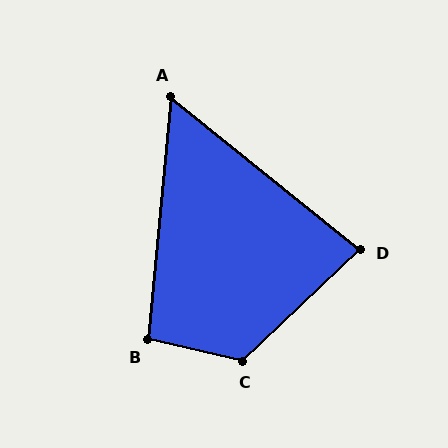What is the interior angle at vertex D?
Approximately 82 degrees (acute).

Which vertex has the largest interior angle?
C, at approximately 124 degrees.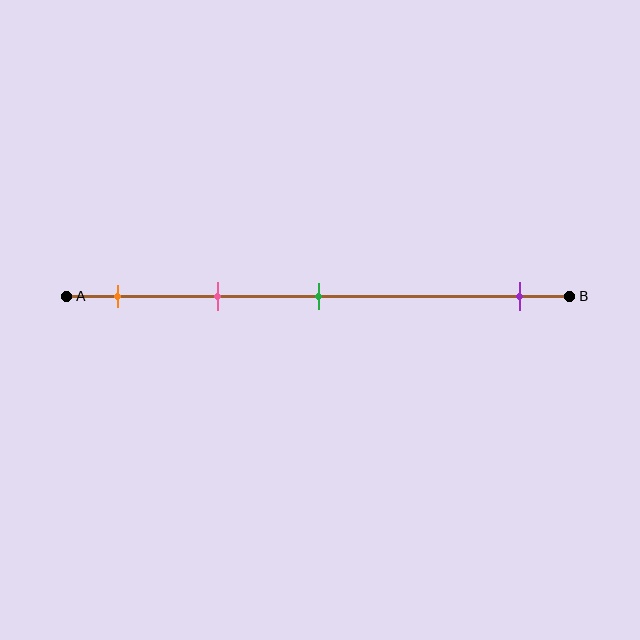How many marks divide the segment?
There are 4 marks dividing the segment.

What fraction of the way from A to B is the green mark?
The green mark is approximately 50% (0.5) of the way from A to B.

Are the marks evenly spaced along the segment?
No, the marks are not evenly spaced.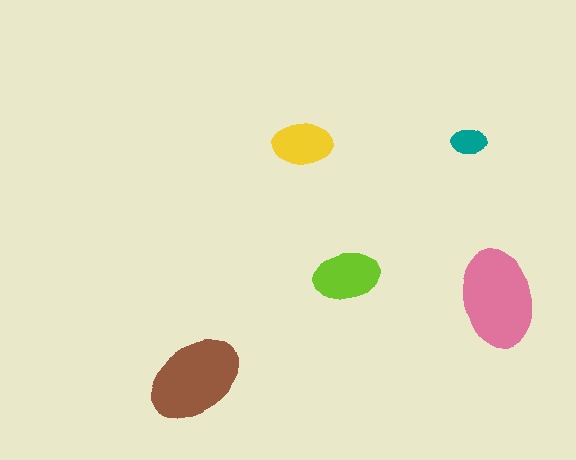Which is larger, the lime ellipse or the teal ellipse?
The lime one.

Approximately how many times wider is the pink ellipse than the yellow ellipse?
About 1.5 times wider.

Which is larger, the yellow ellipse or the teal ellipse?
The yellow one.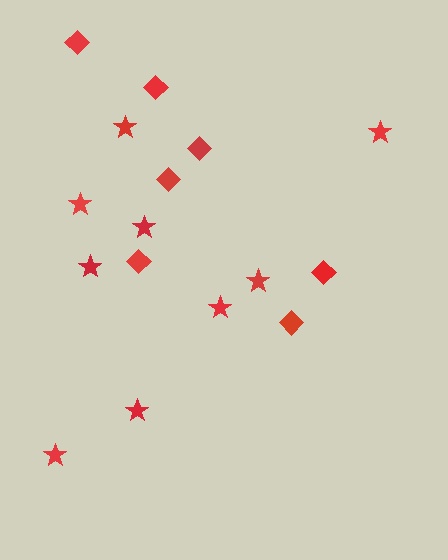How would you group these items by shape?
There are 2 groups: one group of diamonds (7) and one group of stars (9).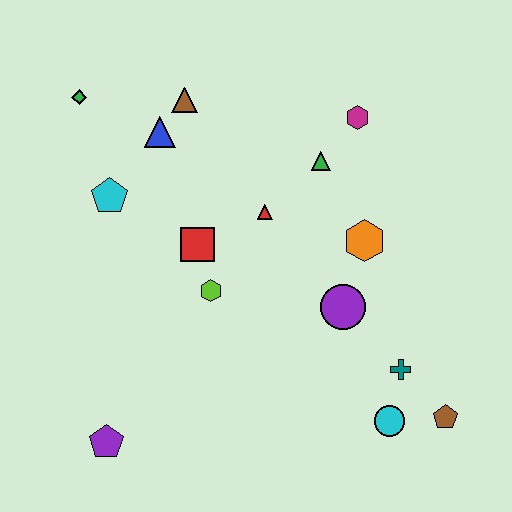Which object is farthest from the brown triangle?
The brown pentagon is farthest from the brown triangle.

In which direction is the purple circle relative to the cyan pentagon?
The purple circle is to the right of the cyan pentagon.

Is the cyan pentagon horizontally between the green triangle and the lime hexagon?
No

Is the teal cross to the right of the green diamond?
Yes